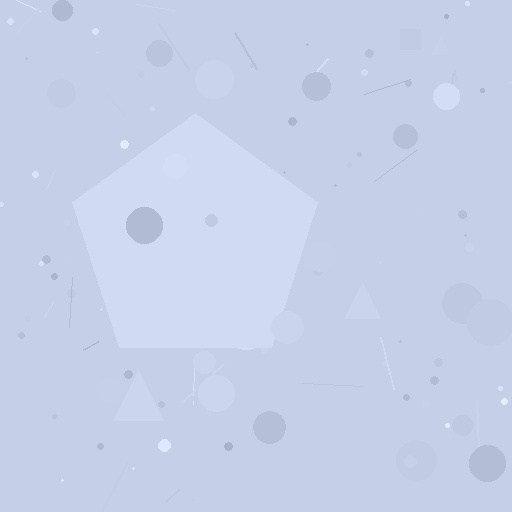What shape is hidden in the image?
A pentagon is hidden in the image.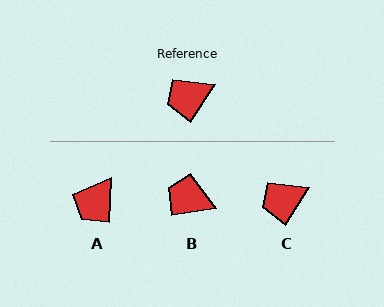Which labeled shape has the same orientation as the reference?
C.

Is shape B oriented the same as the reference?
No, it is off by about 47 degrees.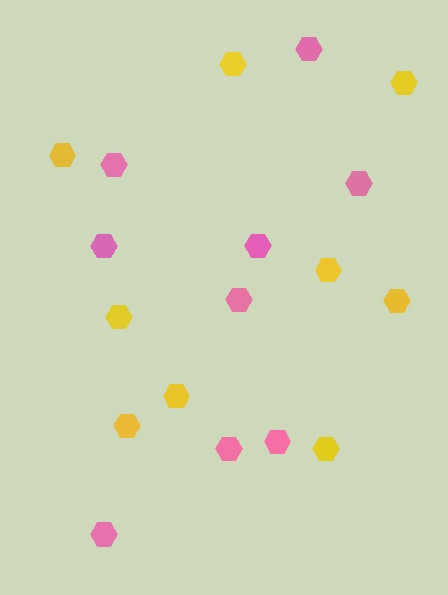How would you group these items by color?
There are 2 groups: one group of pink hexagons (9) and one group of yellow hexagons (9).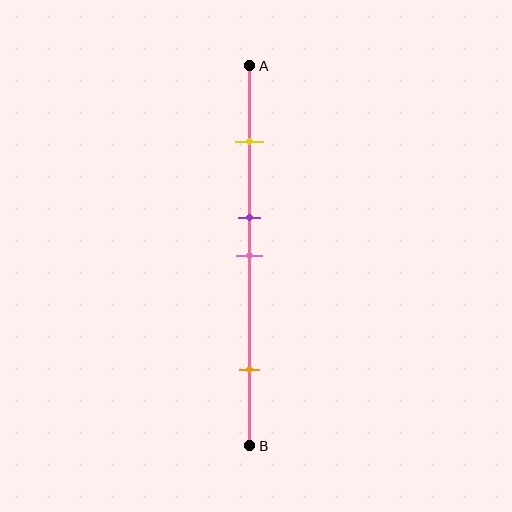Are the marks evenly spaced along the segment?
No, the marks are not evenly spaced.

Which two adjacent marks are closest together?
The purple and pink marks are the closest adjacent pair.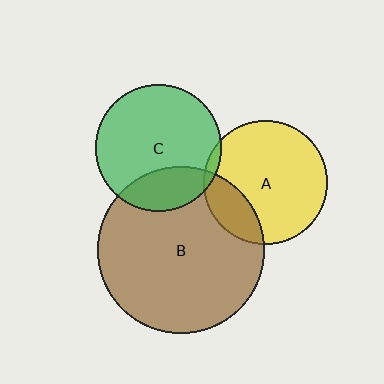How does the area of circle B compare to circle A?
Approximately 1.8 times.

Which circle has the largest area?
Circle B (brown).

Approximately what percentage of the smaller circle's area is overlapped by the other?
Approximately 25%.